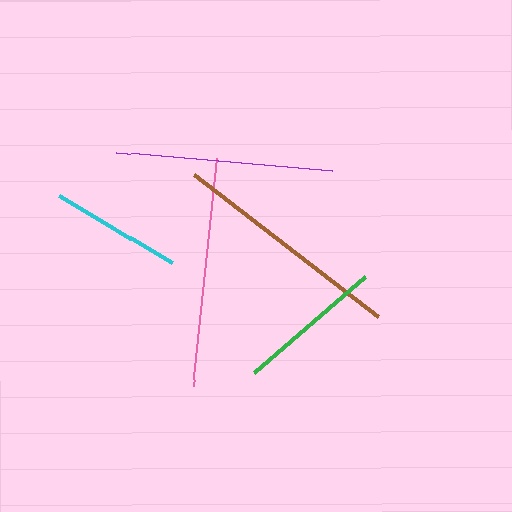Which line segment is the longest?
The brown line is the longest at approximately 233 pixels.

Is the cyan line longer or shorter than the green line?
The green line is longer than the cyan line.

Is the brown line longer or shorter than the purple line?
The brown line is longer than the purple line.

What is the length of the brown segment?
The brown segment is approximately 233 pixels long.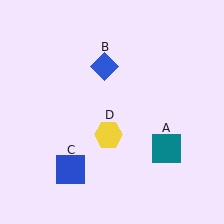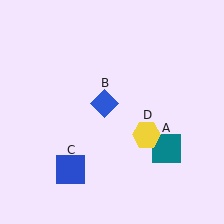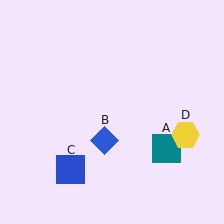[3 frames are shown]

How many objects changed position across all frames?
2 objects changed position: blue diamond (object B), yellow hexagon (object D).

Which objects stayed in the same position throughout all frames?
Teal square (object A) and blue square (object C) remained stationary.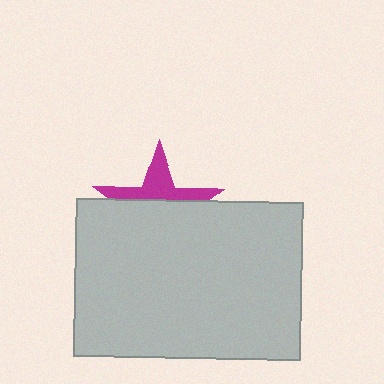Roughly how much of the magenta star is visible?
A small part of it is visible (roughly 38%).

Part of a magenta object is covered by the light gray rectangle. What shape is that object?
It is a star.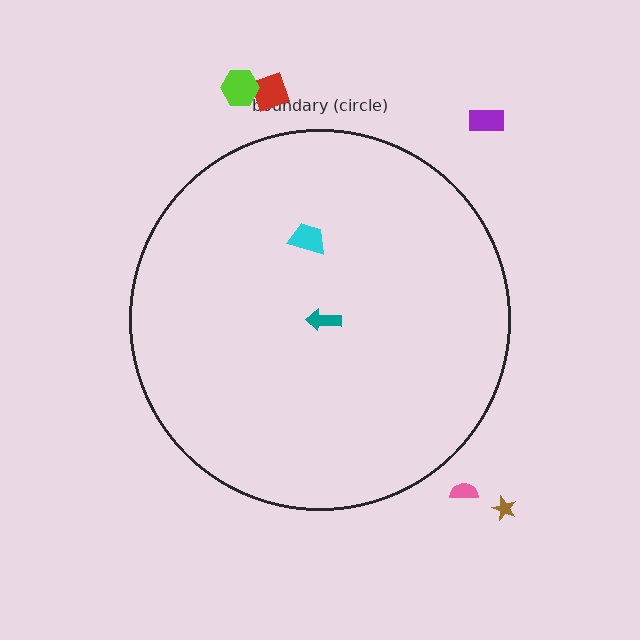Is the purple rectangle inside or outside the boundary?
Outside.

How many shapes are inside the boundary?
2 inside, 5 outside.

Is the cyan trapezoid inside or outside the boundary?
Inside.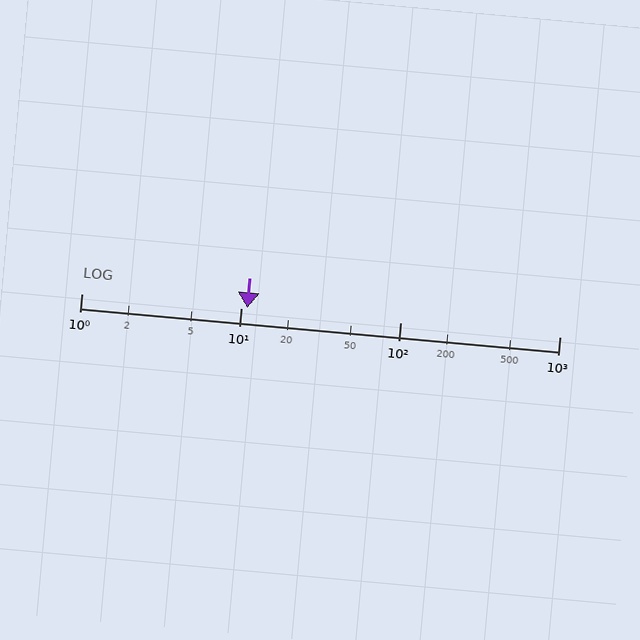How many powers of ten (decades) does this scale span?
The scale spans 3 decades, from 1 to 1000.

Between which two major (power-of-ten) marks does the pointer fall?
The pointer is between 10 and 100.